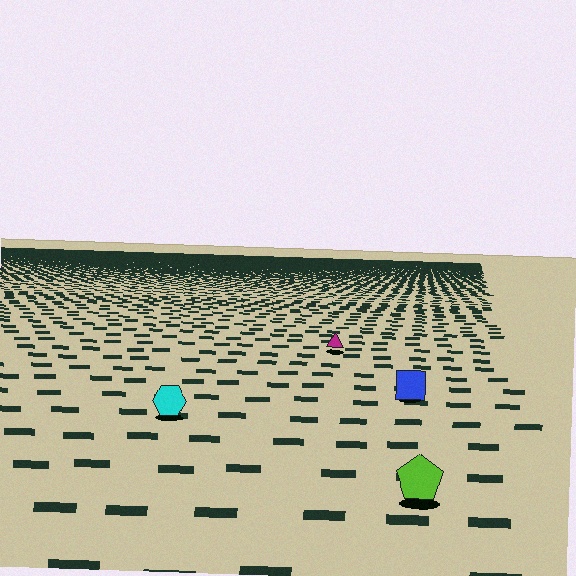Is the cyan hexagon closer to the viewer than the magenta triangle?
Yes. The cyan hexagon is closer — you can tell from the texture gradient: the ground texture is coarser near it.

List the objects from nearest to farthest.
From nearest to farthest: the lime pentagon, the cyan hexagon, the blue square, the magenta triangle.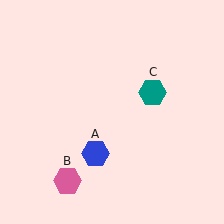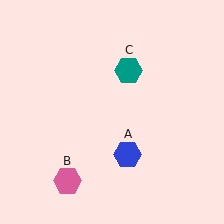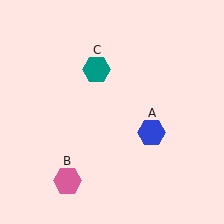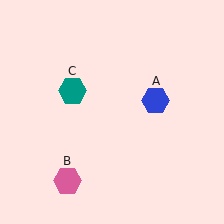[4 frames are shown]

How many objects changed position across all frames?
2 objects changed position: blue hexagon (object A), teal hexagon (object C).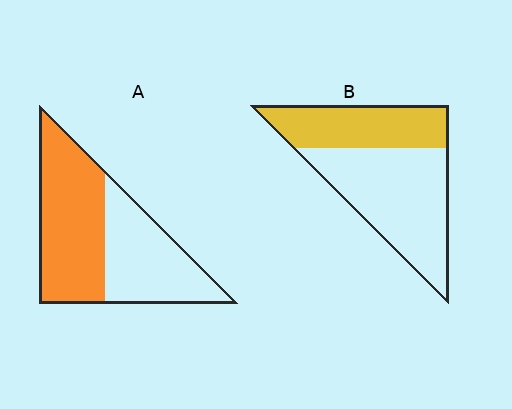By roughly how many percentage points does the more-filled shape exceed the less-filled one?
By roughly 15 percentage points (A over B).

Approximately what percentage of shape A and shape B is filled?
A is approximately 55% and B is approximately 40%.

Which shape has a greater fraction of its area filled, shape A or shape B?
Shape A.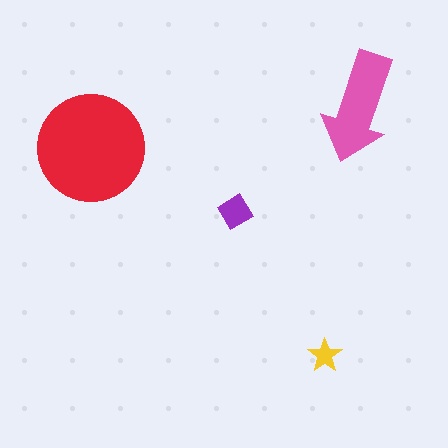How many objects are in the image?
There are 4 objects in the image.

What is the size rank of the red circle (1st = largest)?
1st.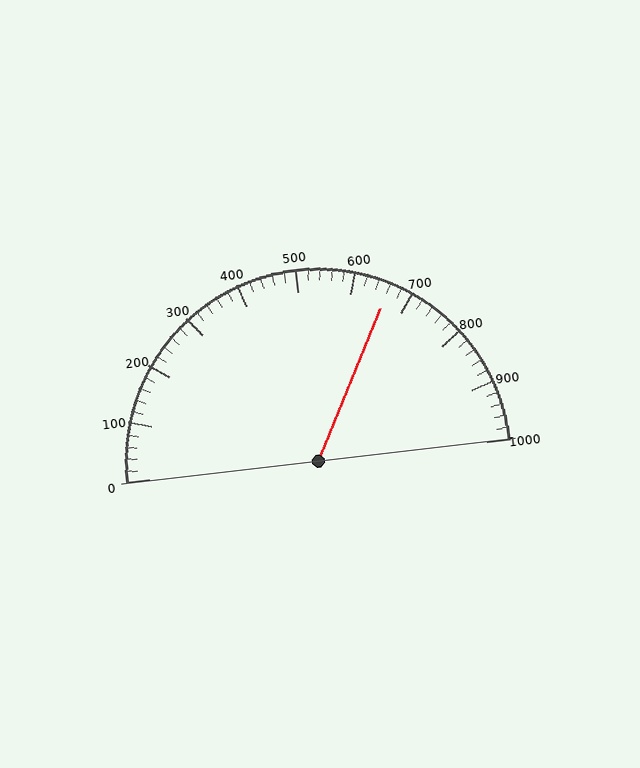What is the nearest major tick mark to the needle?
The nearest major tick mark is 700.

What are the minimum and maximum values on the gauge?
The gauge ranges from 0 to 1000.